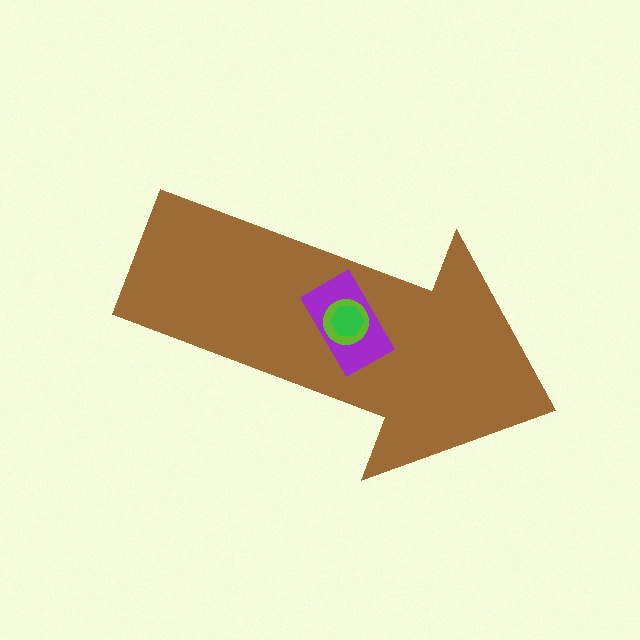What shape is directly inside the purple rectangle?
The lime circle.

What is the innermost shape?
The green hexagon.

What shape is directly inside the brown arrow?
The purple rectangle.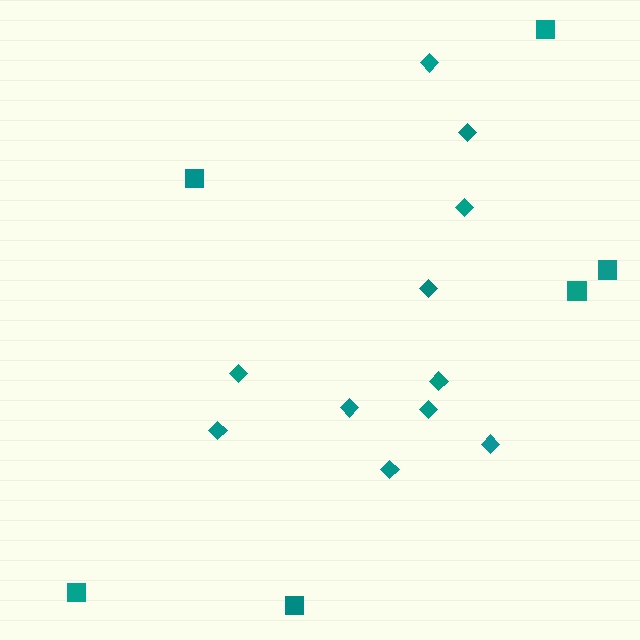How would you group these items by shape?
There are 2 groups: one group of squares (6) and one group of diamonds (11).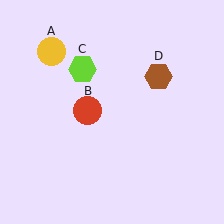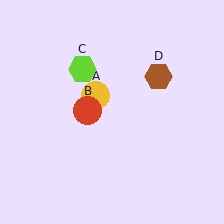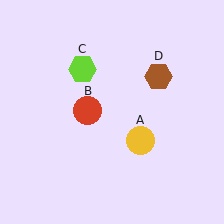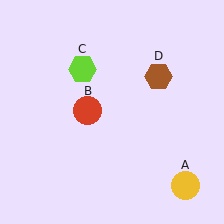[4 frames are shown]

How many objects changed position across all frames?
1 object changed position: yellow circle (object A).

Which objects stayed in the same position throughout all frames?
Red circle (object B) and lime hexagon (object C) and brown hexagon (object D) remained stationary.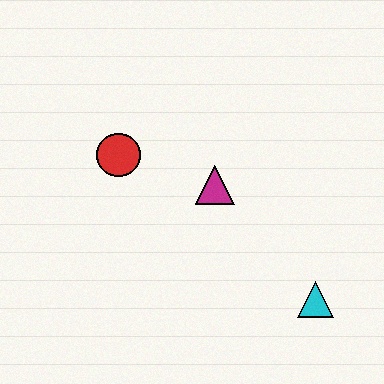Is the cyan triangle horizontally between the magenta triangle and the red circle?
No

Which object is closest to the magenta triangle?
The red circle is closest to the magenta triangle.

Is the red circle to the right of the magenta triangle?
No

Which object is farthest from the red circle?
The cyan triangle is farthest from the red circle.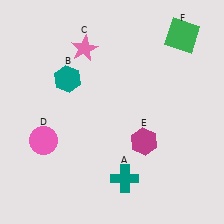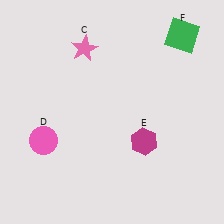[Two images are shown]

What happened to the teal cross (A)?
The teal cross (A) was removed in Image 2. It was in the bottom-right area of Image 1.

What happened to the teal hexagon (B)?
The teal hexagon (B) was removed in Image 2. It was in the top-left area of Image 1.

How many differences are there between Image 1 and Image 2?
There are 2 differences between the two images.